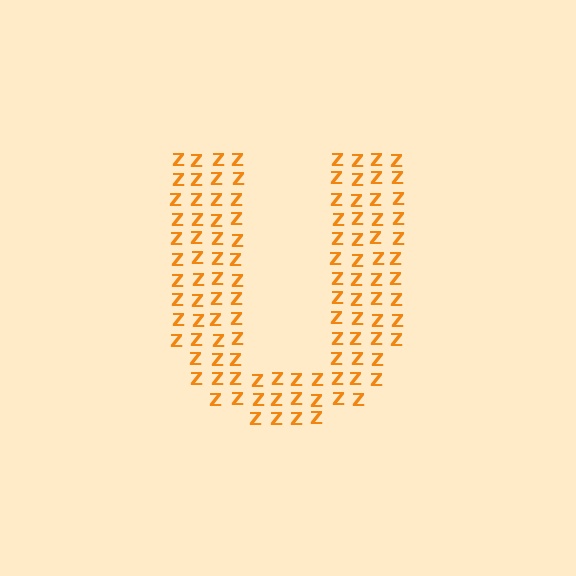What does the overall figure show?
The overall figure shows the letter U.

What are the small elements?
The small elements are letter Z's.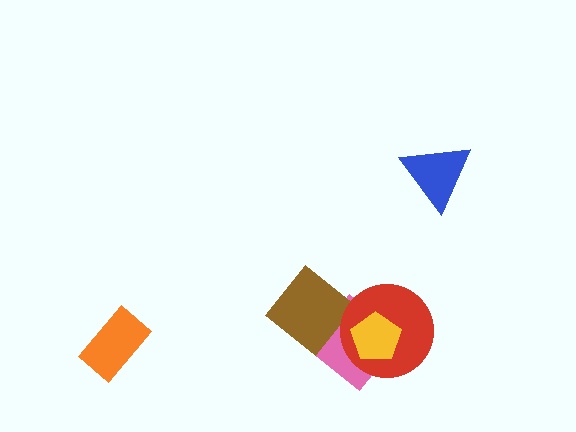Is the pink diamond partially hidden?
Yes, it is partially covered by another shape.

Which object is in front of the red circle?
The yellow pentagon is in front of the red circle.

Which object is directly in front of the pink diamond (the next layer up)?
The brown diamond is directly in front of the pink diamond.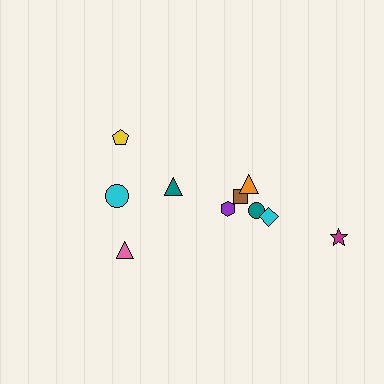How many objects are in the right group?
There are 6 objects.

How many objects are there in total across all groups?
There are 10 objects.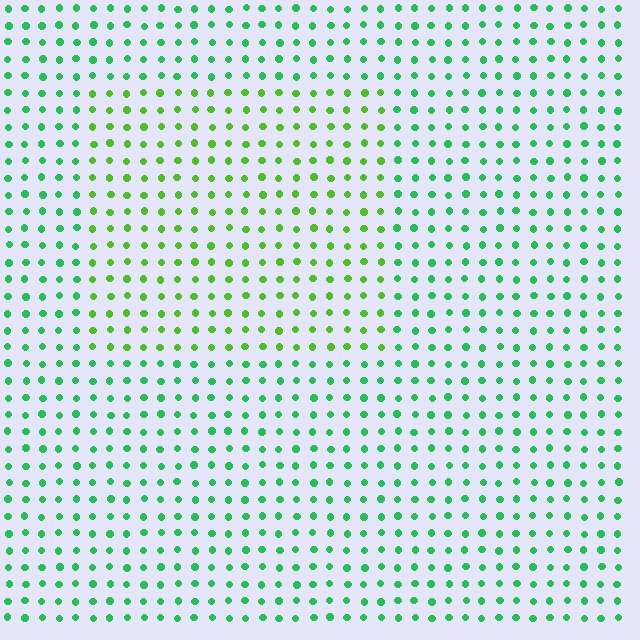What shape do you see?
I see a rectangle.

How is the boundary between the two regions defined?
The boundary is defined purely by a slight shift in hue (about 34 degrees). Spacing, size, and orientation are identical on both sides.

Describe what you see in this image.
The image is filled with small green elements in a uniform arrangement. A rectangle-shaped region is visible where the elements are tinted to a slightly different hue, forming a subtle color boundary.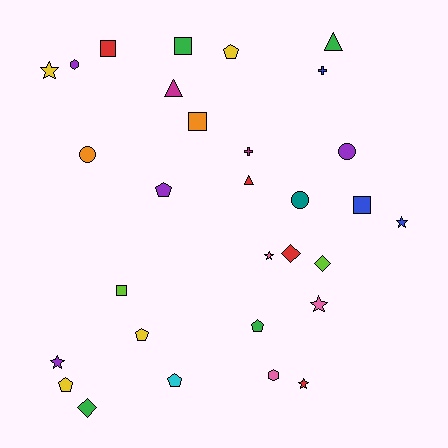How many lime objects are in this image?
There are 2 lime objects.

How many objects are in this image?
There are 30 objects.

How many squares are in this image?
There are 5 squares.